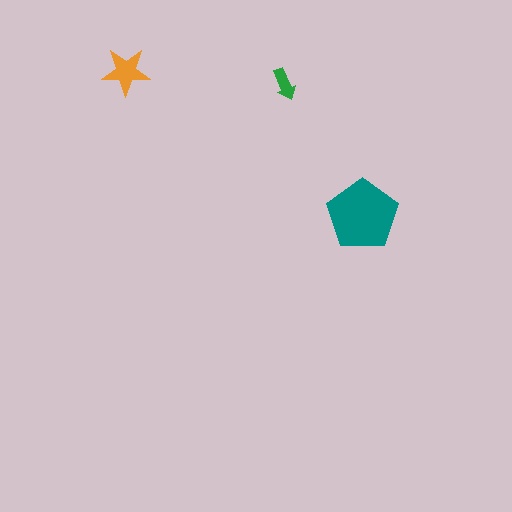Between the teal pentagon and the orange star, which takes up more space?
The teal pentagon.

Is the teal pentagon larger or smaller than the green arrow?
Larger.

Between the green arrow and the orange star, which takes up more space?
The orange star.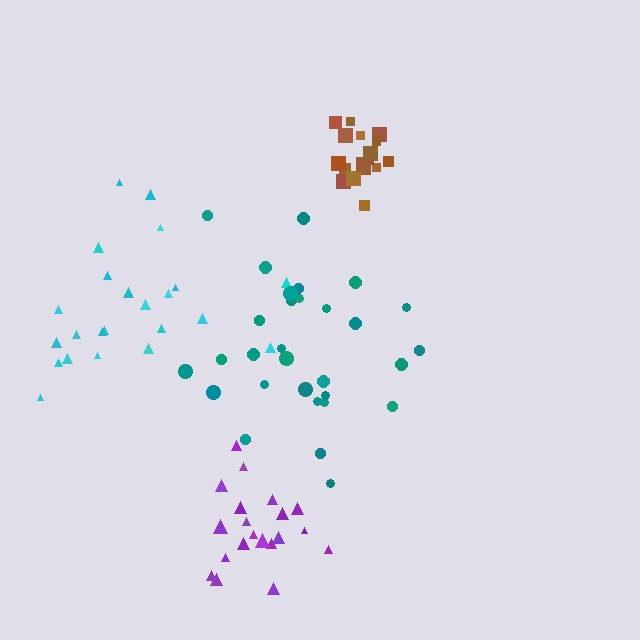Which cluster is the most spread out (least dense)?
Cyan.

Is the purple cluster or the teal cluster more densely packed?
Purple.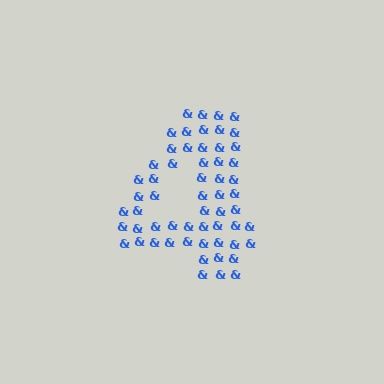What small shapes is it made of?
It is made of small ampersands.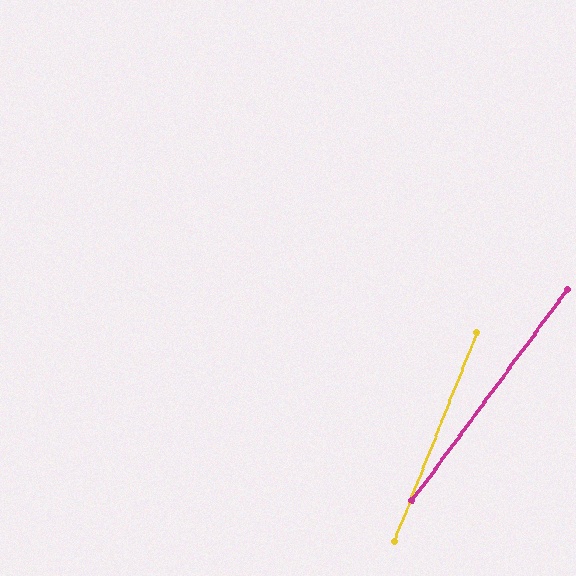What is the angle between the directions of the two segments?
Approximately 14 degrees.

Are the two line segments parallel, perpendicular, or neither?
Neither parallel nor perpendicular — they differ by about 14°.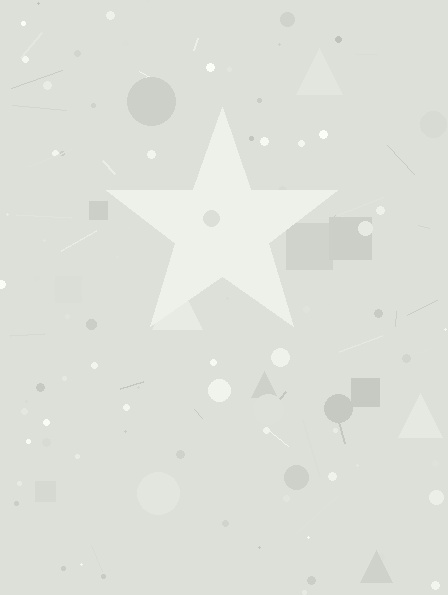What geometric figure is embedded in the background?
A star is embedded in the background.